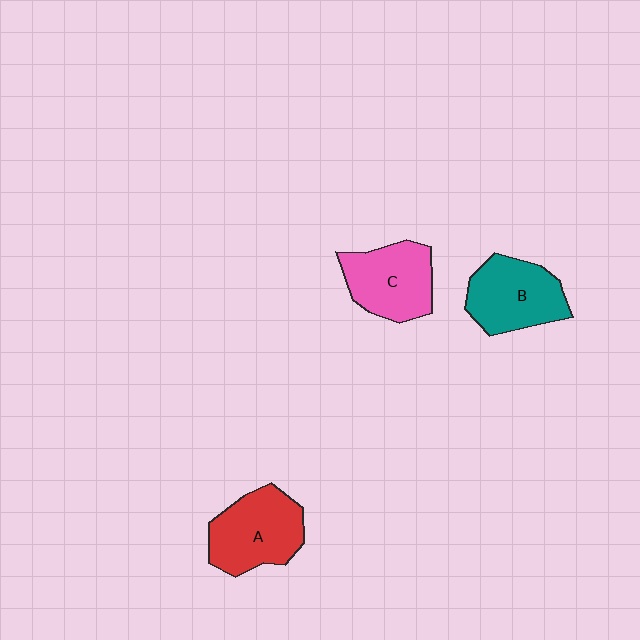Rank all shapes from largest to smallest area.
From largest to smallest: A (red), B (teal), C (pink).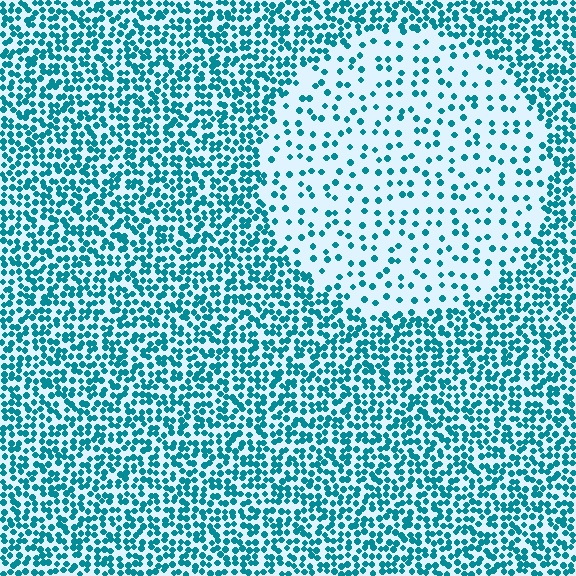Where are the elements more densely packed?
The elements are more densely packed outside the circle boundary.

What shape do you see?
I see a circle.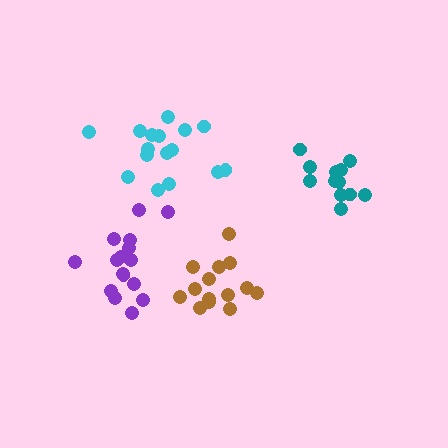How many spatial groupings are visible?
There are 4 spatial groupings.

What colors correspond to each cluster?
The clusters are colored: teal, brown, purple, cyan.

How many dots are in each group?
Group 1: 12 dots, Group 2: 14 dots, Group 3: 16 dots, Group 4: 16 dots (58 total).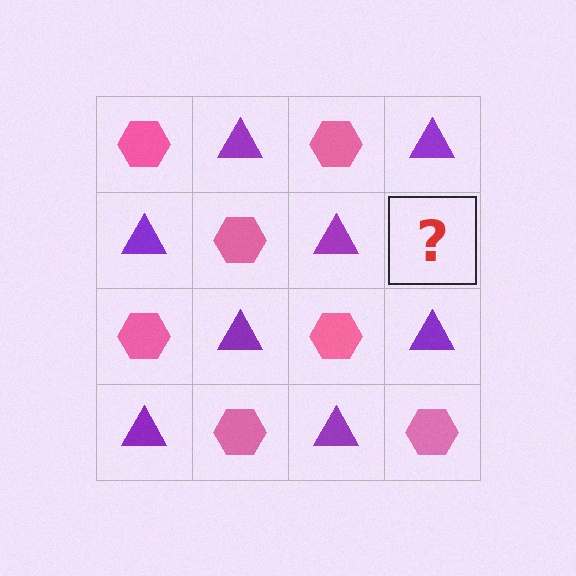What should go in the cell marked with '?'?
The missing cell should contain a pink hexagon.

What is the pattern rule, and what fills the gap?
The rule is that it alternates pink hexagon and purple triangle in a checkerboard pattern. The gap should be filled with a pink hexagon.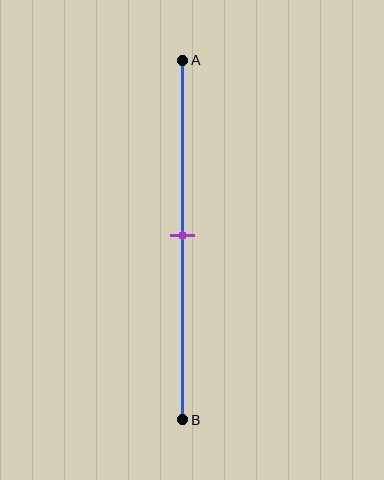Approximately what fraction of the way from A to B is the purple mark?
The purple mark is approximately 50% of the way from A to B.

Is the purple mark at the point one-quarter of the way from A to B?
No, the mark is at about 50% from A, not at the 25% one-quarter point.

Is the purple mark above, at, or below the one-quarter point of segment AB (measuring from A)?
The purple mark is below the one-quarter point of segment AB.